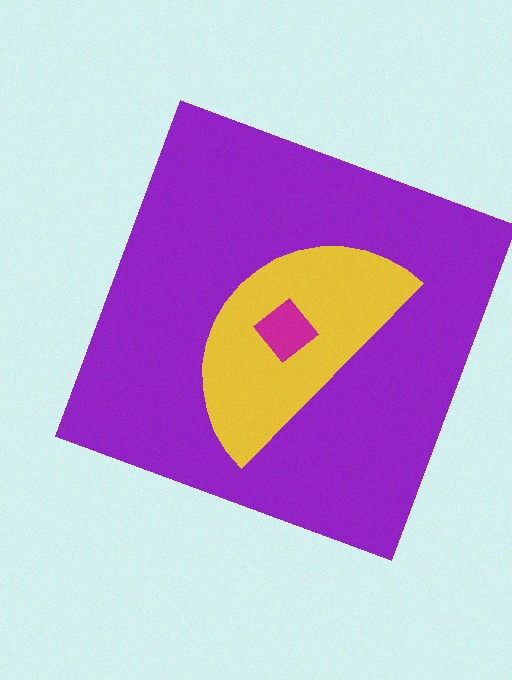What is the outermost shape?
The purple square.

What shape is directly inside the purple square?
The yellow semicircle.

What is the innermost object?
The magenta diamond.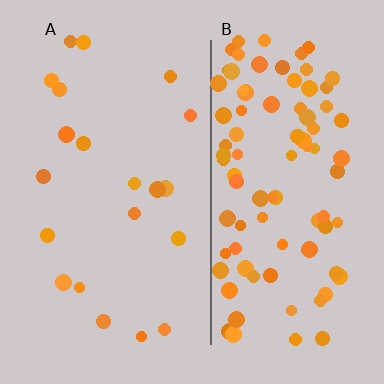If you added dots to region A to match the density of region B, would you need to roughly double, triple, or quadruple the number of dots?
Approximately quadruple.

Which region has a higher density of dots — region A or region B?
B (the right).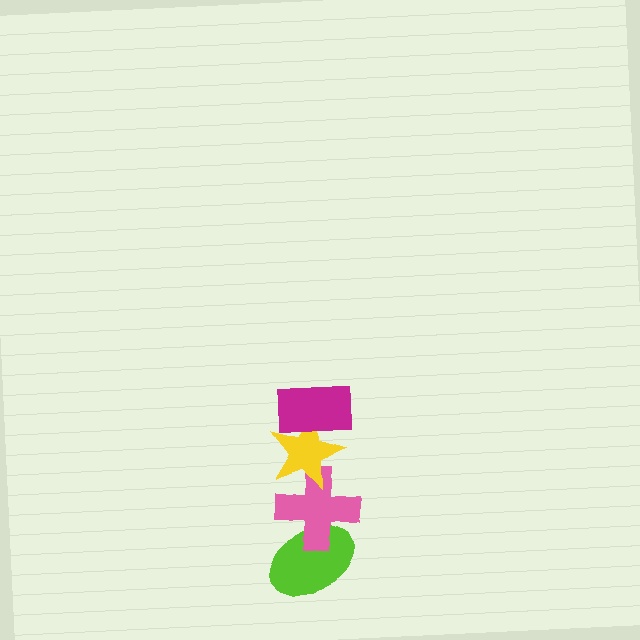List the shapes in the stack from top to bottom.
From top to bottom: the magenta rectangle, the yellow star, the pink cross, the lime ellipse.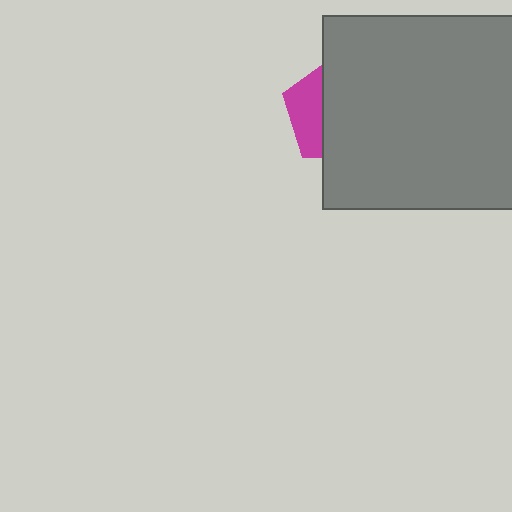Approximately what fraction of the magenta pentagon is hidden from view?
Roughly 69% of the magenta pentagon is hidden behind the gray square.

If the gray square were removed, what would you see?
You would see the complete magenta pentagon.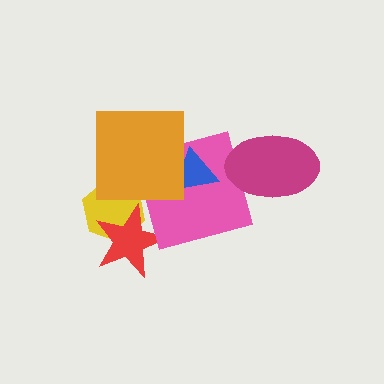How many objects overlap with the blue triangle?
2 objects overlap with the blue triangle.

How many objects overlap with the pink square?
3 objects overlap with the pink square.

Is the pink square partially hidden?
Yes, it is partially covered by another shape.